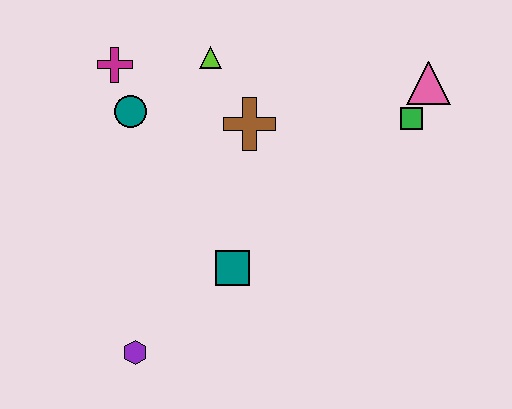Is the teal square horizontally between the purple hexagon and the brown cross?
Yes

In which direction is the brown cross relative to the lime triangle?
The brown cross is below the lime triangle.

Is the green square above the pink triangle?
No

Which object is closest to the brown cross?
The lime triangle is closest to the brown cross.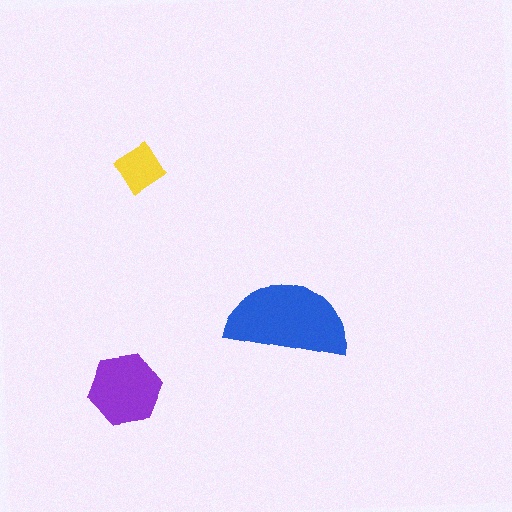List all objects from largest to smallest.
The blue semicircle, the purple hexagon, the yellow diamond.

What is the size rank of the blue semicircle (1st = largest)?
1st.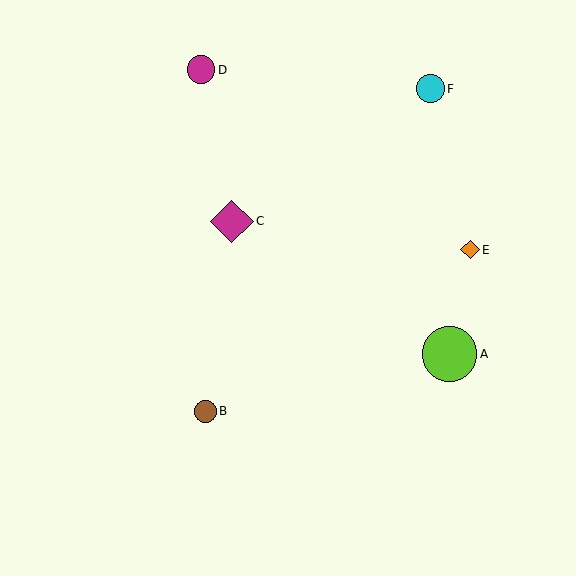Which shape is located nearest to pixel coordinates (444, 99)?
The cyan circle (labeled F) at (430, 89) is nearest to that location.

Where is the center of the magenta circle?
The center of the magenta circle is at (201, 70).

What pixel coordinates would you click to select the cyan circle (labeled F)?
Click at (430, 89) to select the cyan circle F.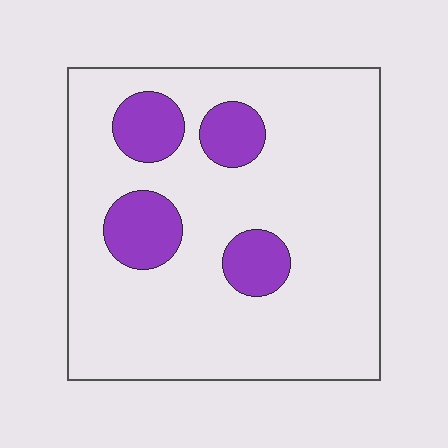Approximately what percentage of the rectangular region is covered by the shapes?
Approximately 15%.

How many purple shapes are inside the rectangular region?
4.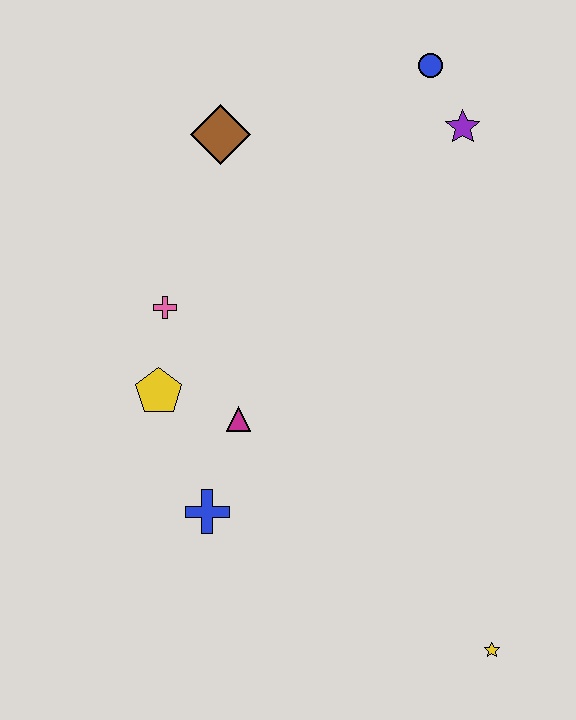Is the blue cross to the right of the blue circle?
No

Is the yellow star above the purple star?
No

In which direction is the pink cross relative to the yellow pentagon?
The pink cross is above the yellow pentagon.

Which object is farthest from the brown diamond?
The yellow star is farthest from the brown diamond.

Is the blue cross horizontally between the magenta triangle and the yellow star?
No